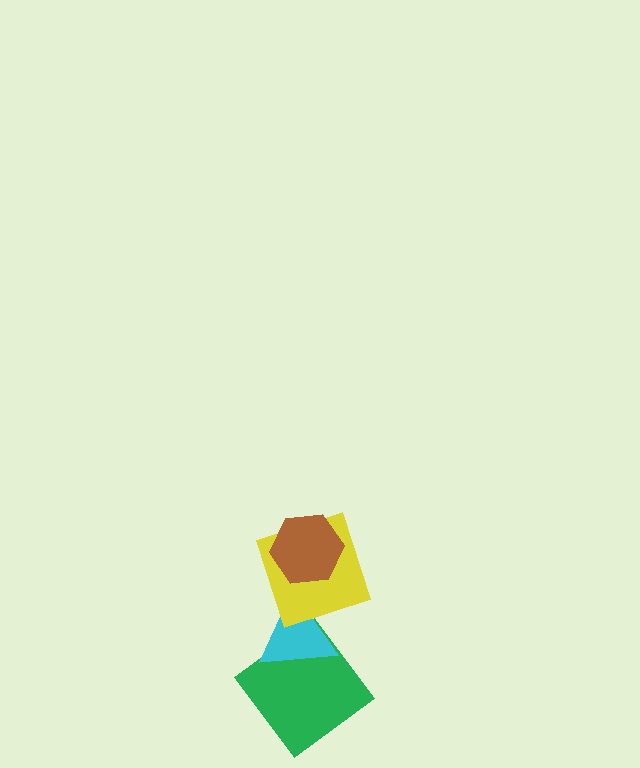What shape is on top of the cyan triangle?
The yellow square is on top of the cyan triangle.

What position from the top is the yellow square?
The yellow square is 2nd from the top.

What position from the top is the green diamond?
The green diamond is 4th from the top.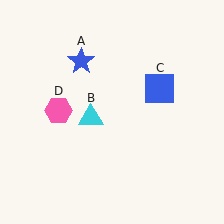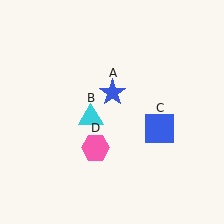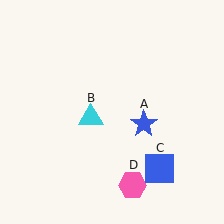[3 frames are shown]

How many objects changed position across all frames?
3 objects changed position: blue star (object A), blue square (object C), pink hexagon (object D).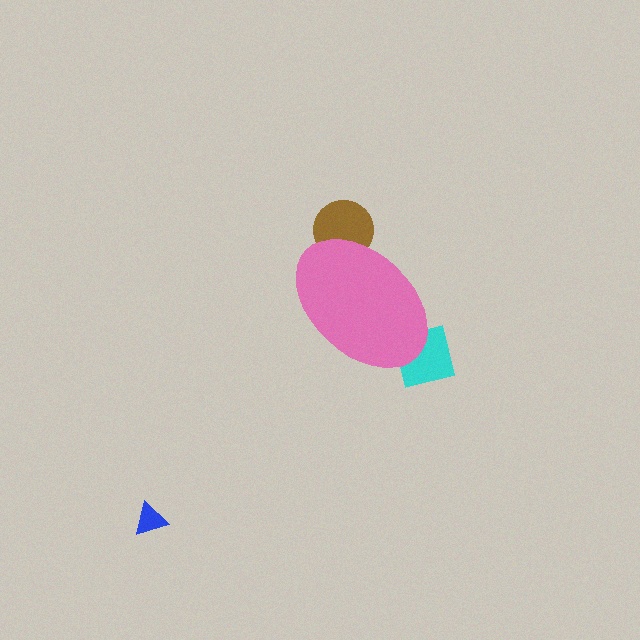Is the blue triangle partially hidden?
No, the blue triangle is fully visible.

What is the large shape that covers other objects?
A pink ellipse.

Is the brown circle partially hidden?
Yes, the brown circle is partially hidden behind the pink ellipse.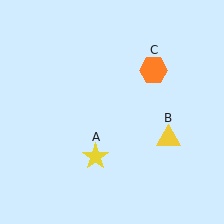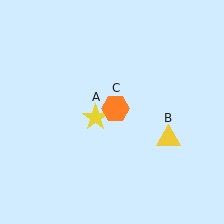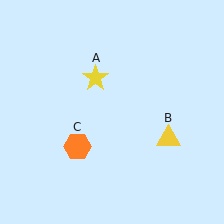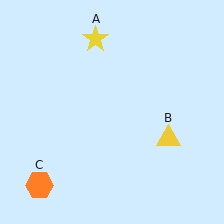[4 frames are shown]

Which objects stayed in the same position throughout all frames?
Yellow triangle (object B) remained stationary.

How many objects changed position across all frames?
2 objects changed position: yellow star (object A), orange hexagon (object C).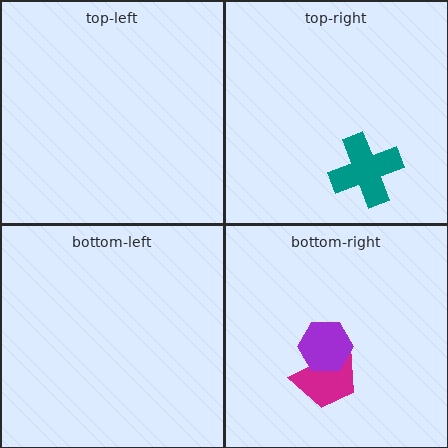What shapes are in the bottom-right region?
The magenta trapezoid, the purple hexagon.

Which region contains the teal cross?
The top-right region.